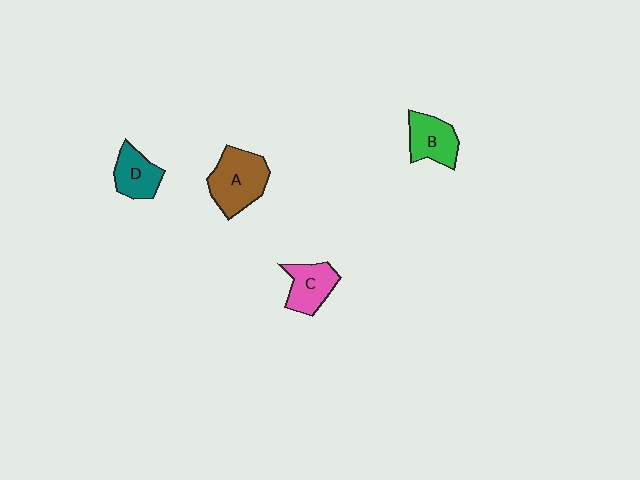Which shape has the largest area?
Shape A (brown).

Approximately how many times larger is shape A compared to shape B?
Approximately 1.4 times.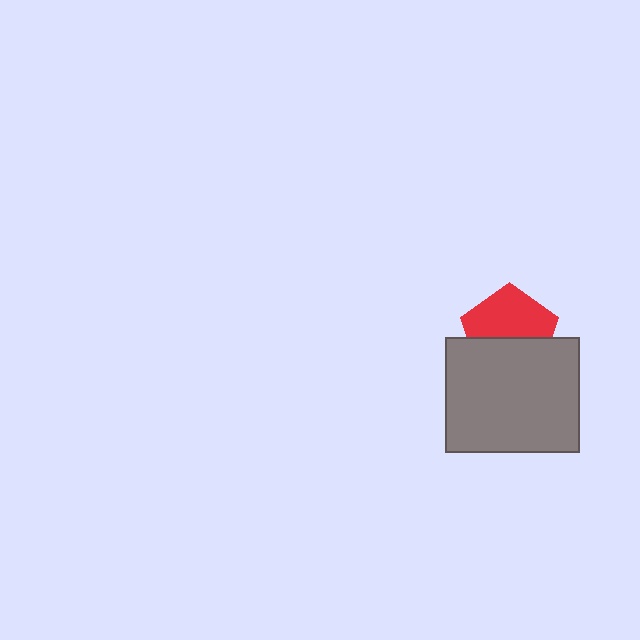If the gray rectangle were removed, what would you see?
You would see the complete red pentagon.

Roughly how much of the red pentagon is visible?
About half of it is visible (roughly 56%).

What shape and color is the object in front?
The object in front is a gray rectangle.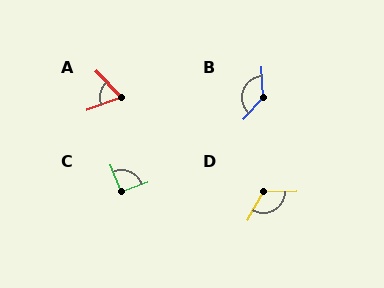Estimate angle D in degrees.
Approximately 120 degrees.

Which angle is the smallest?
A, at approximately 66 degrees.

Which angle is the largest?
B, at approximately 135 degrees.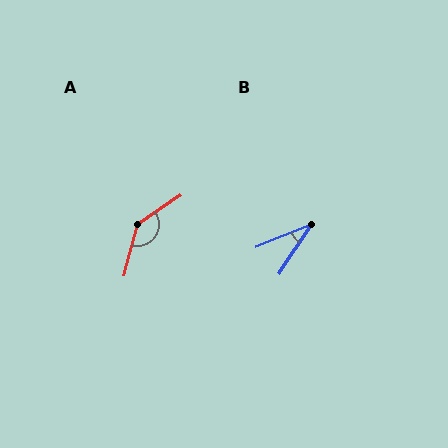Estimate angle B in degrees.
Approximately 35 degrees.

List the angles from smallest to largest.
B (35°), A (139°).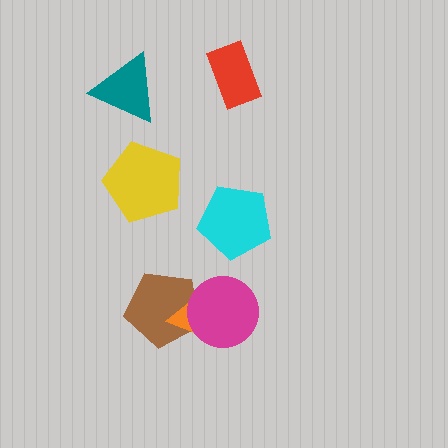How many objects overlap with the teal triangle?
0 objects overlap with the teal triangle.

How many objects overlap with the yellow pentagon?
0 objects overlap with the yellow pentagon.